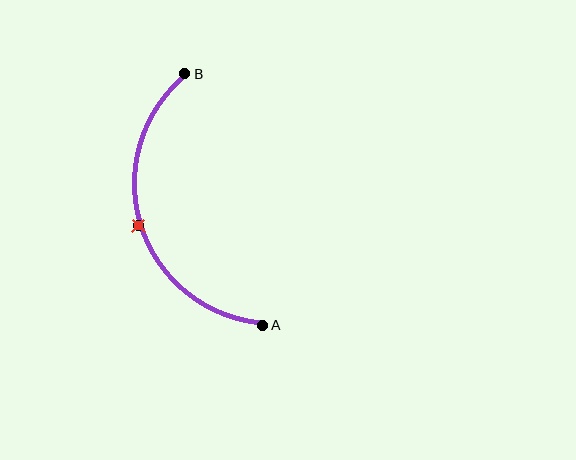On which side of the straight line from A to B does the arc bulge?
The arc bulges to the left of the straight line connecting A and B.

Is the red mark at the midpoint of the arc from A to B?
Yes. The red mark lies on the arc at equal arc-length from both A and B — it is the arc midpoint.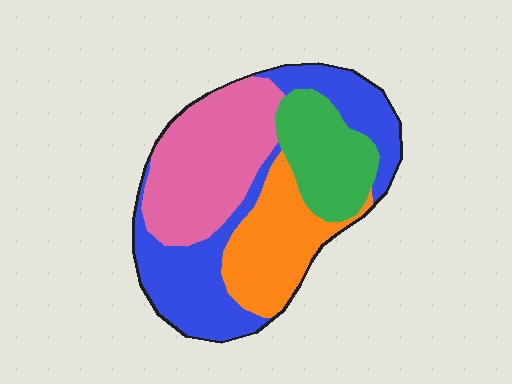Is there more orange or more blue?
Blue.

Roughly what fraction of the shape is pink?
Pink takes up about one third (1/3) of the shape.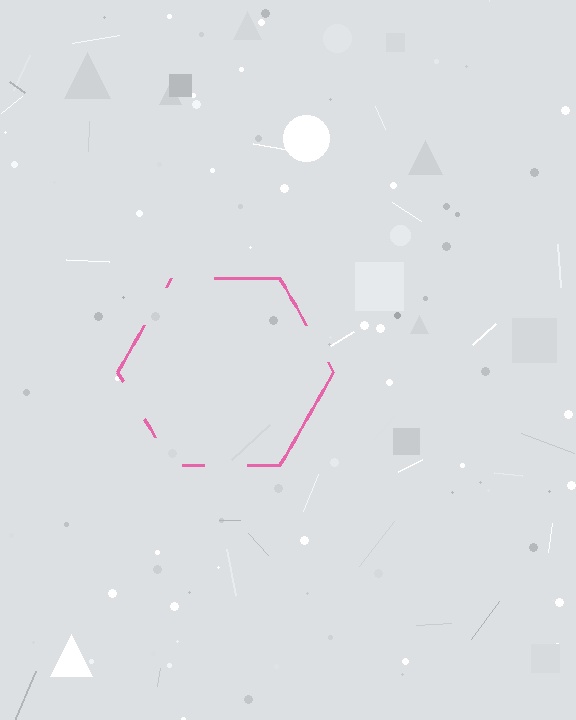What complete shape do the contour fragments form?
The contour fragments form a hexagon.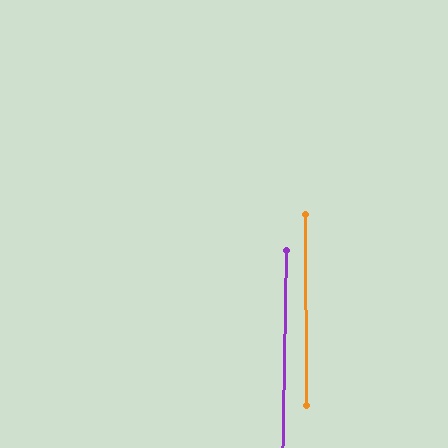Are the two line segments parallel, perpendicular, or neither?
Parallel — their directions differ by only 1.2°.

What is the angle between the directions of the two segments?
Approximately 1 degree.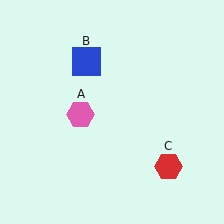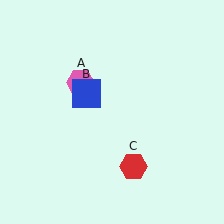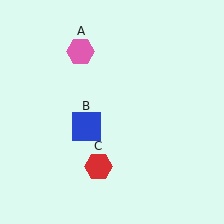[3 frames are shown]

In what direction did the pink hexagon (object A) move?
The pink hexagon (object A) moved up.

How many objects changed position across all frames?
3 objects changed position: pink hexagon (object A), blue square (object B), red hexagon (object C).